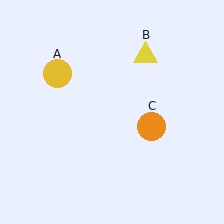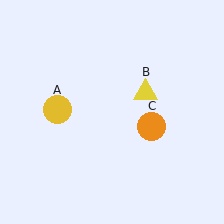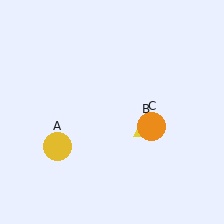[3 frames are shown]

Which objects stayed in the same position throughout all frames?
Orange circle (object C) remained stationary.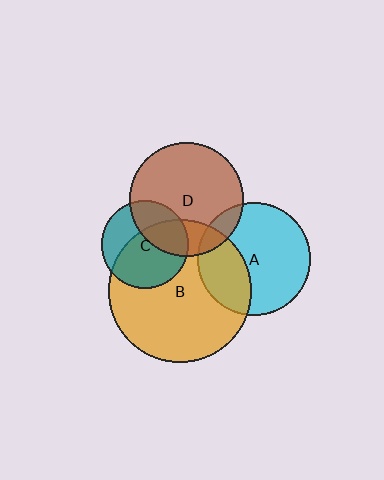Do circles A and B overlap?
Yes.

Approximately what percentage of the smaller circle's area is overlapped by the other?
Approximately 30%.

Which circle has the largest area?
Circle B (orange).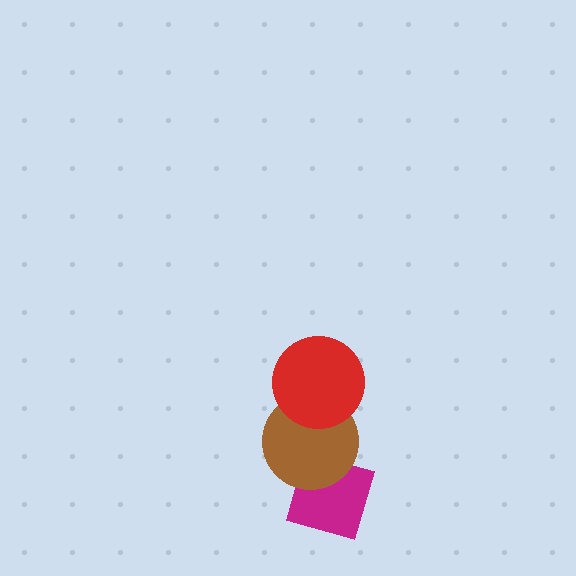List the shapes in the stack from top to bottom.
From top to bottom: the red circle, the brown circle, the magenta diamond.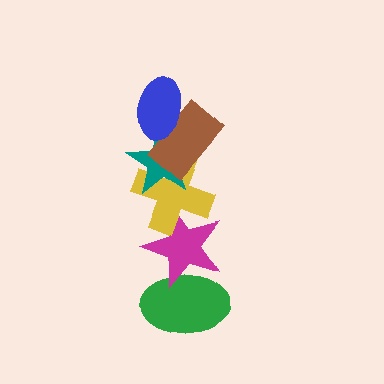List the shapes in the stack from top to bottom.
From top to bottom: the blue ellipse, the brown rectangle, the teal star, the yellow cross, the magenta star, the green ellipse.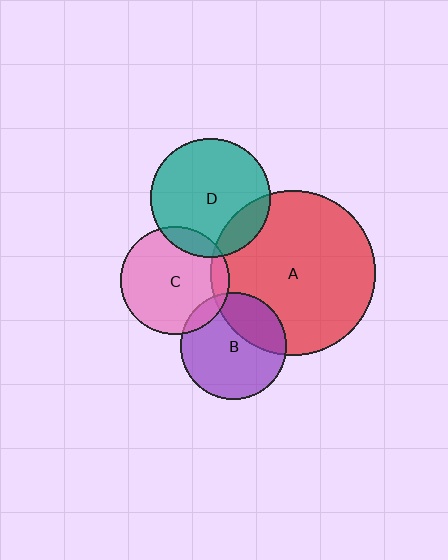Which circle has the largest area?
Circle A (red).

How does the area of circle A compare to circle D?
Approximately 1.9 times.